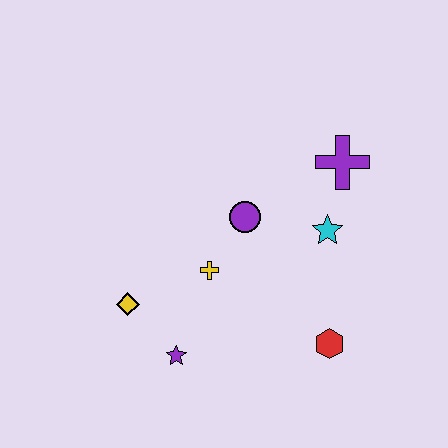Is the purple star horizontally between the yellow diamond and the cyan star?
Yes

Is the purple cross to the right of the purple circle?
Yes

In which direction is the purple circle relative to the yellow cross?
The purple circle is above the yellow cross.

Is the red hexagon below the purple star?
No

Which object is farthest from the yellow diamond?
The purple cross is farthest from the yellow diamond.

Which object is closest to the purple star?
The yellow diamond is closest to the purple star.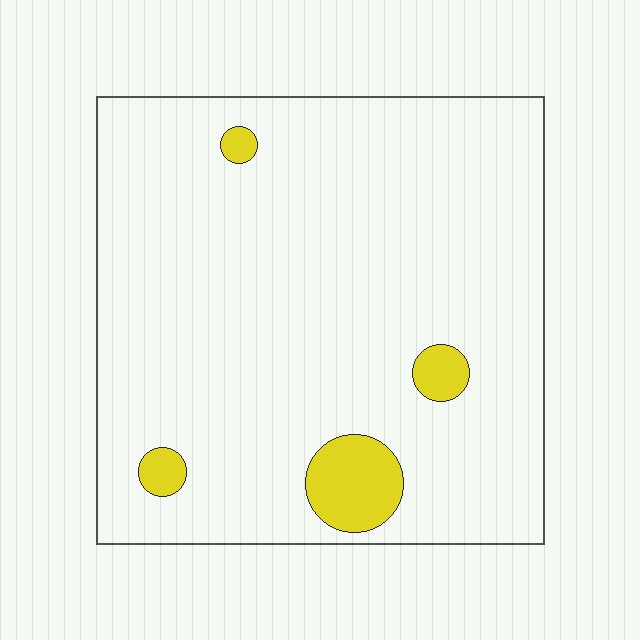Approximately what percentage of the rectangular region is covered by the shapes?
Approximately 5%.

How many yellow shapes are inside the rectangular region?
4.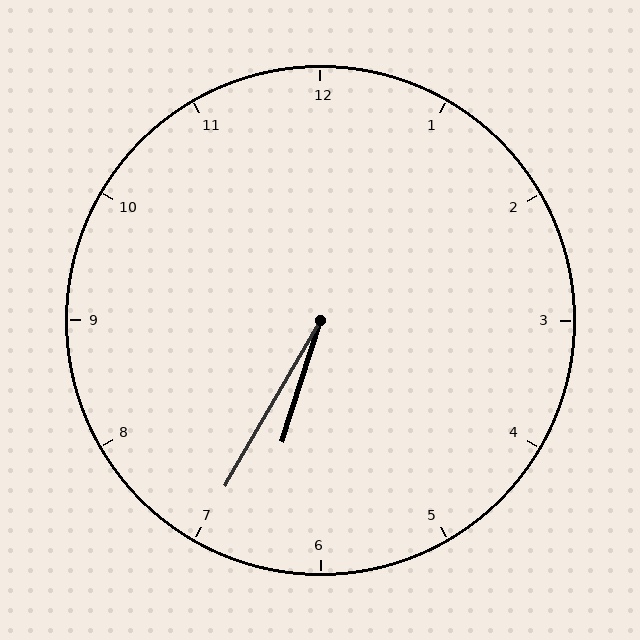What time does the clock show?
6:35.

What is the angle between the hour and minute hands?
Approximately 12 degrees.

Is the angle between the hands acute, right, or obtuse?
It is acute.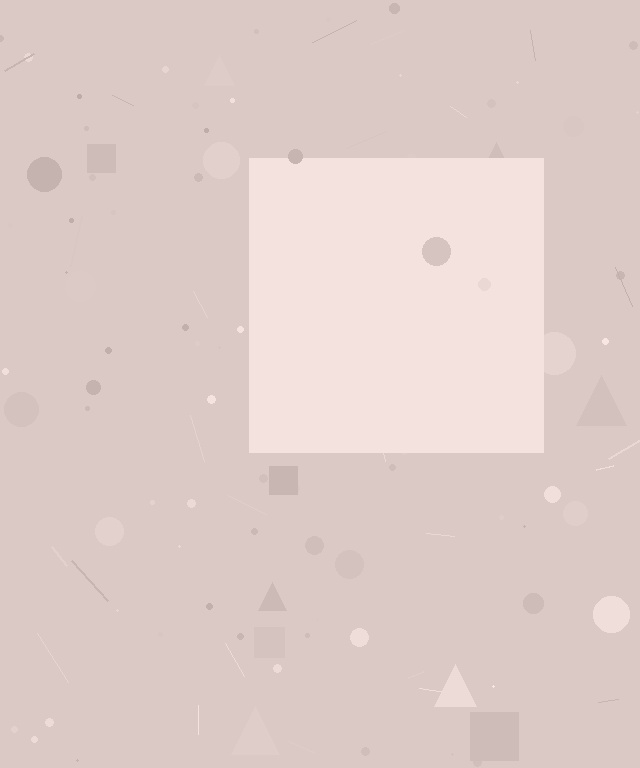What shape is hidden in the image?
A square is hidden in the image.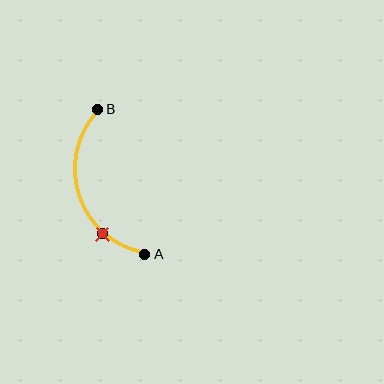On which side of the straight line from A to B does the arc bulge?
The arc bulges to the left of the straight line connecting A and B.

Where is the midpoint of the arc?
The arc midpoint is the point on the curve farthest from the straight line joining A and B. It sits to the left of that line.